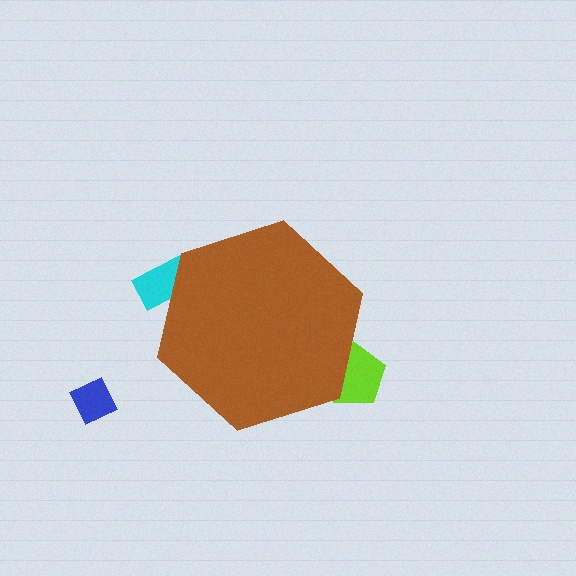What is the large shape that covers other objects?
A brown hexagon.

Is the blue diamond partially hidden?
No, the blue diamond is fully visible.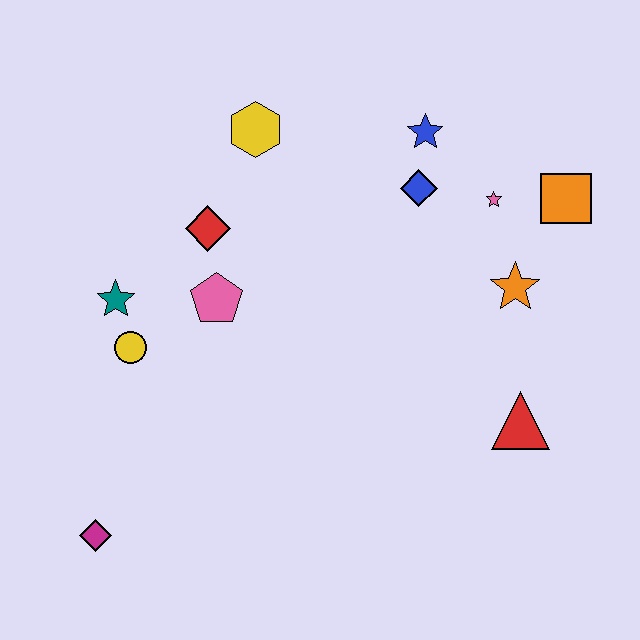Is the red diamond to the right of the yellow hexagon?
No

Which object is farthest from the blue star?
The magenta diamond is farthest from the blue star.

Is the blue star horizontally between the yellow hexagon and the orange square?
Yes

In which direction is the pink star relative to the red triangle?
The pink star is above the red triangle.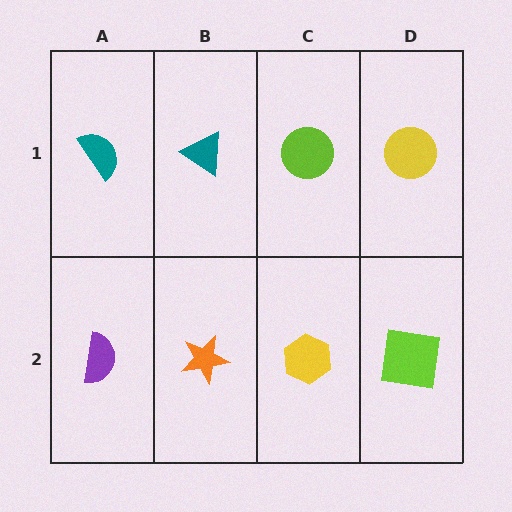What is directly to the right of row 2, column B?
A yellow hexagon.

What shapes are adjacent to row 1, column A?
A purple semicircle (row 2, column A), a teal triangle (row 1, column B).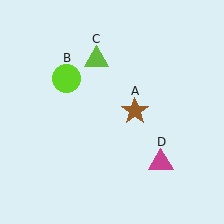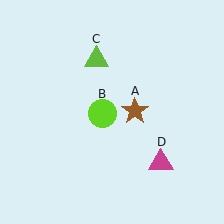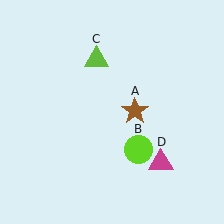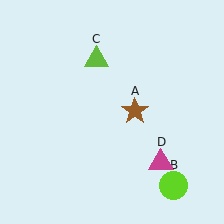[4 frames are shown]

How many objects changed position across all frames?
1 object changed position: lime circle (object B).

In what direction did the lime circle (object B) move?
The lime circle (object B) moved down and to the right.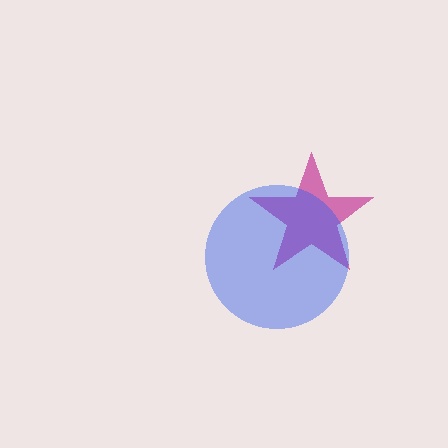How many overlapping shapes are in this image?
There are 2 overlapping shapes in the image.